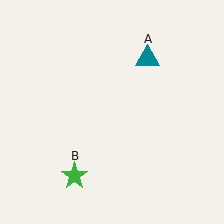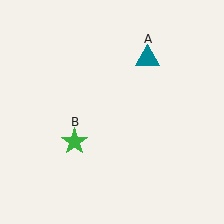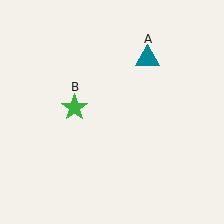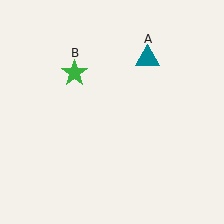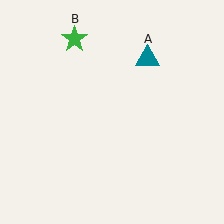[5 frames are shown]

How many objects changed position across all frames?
1 object changed position: green star (object B).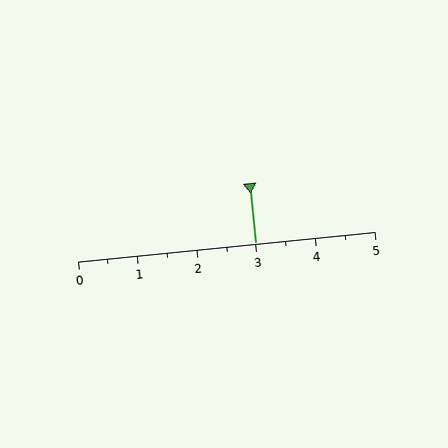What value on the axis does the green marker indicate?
The marker indicates approximately 3.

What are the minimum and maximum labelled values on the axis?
The axis runs from 0 to 5.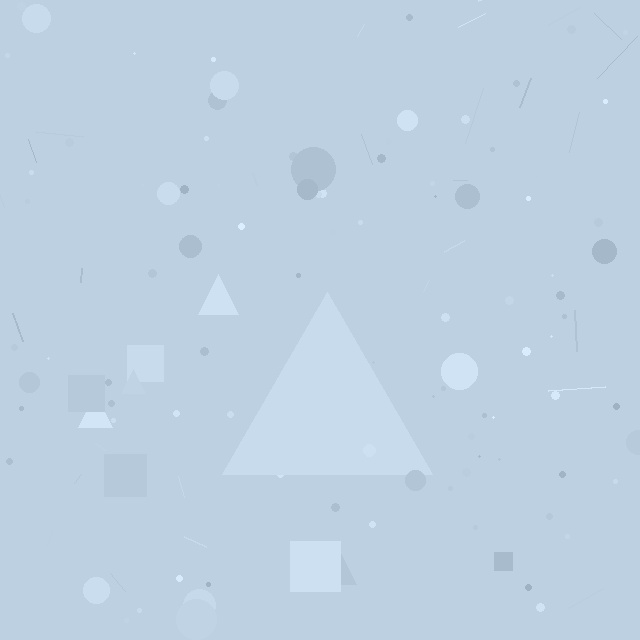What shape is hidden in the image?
A triangle is hidden in the image.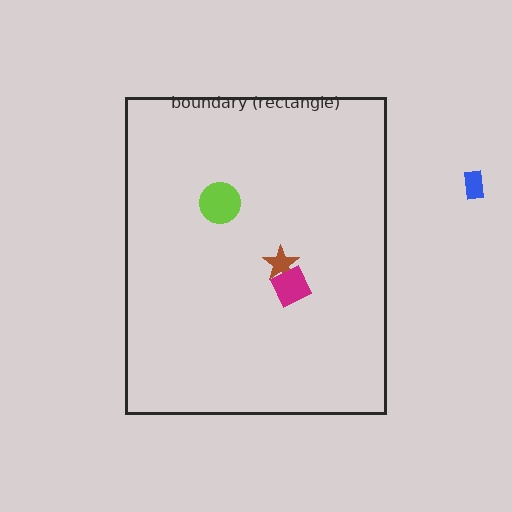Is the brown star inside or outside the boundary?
Inside.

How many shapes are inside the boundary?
3 inside, 1 outside.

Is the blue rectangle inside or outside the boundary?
Outside.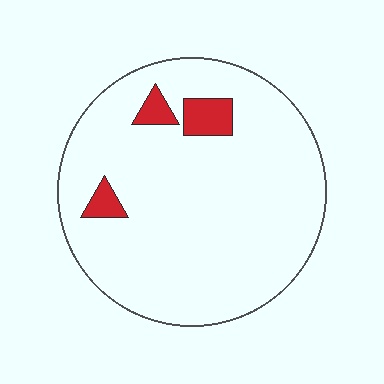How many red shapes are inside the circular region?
3.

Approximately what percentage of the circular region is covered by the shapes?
Approximately 5%.